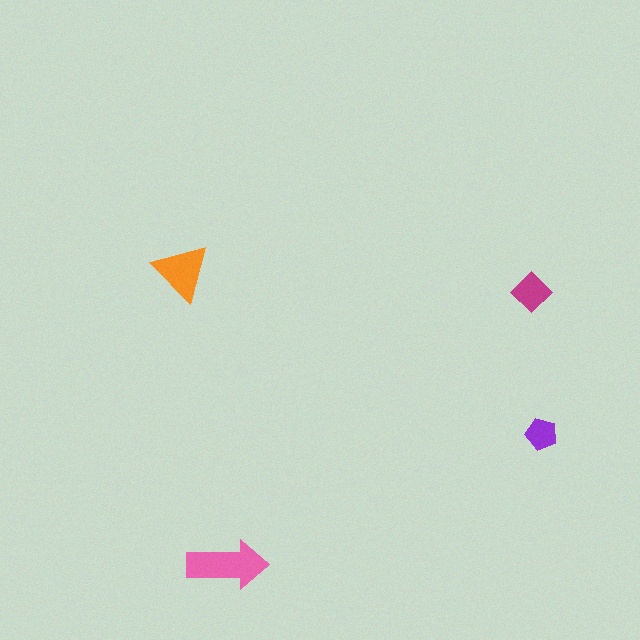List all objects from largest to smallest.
The pink arrow, the orange triangle, the magenta diamond, the purple pentagon.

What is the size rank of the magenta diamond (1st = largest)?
3rd.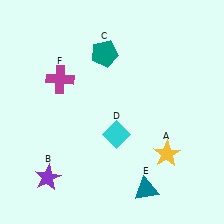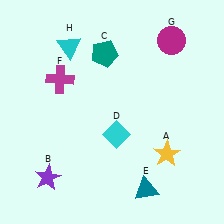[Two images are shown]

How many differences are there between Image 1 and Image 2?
There are 2 differences between the two images.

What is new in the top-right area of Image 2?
A magenta circle (G) was added in the top-right area of Image 2.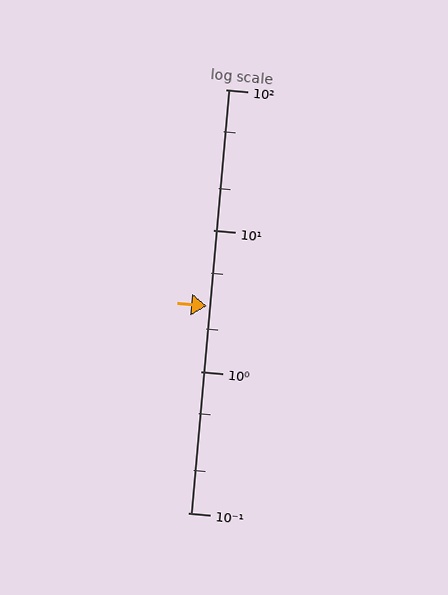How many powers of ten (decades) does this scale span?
The scale spans 3 decades, from 0.1 to 100.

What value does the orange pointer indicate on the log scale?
The pointer indicates approximately 2.9.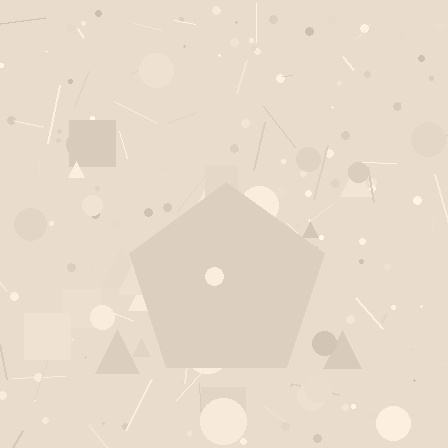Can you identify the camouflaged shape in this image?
The camouflaged shape is a pentagon.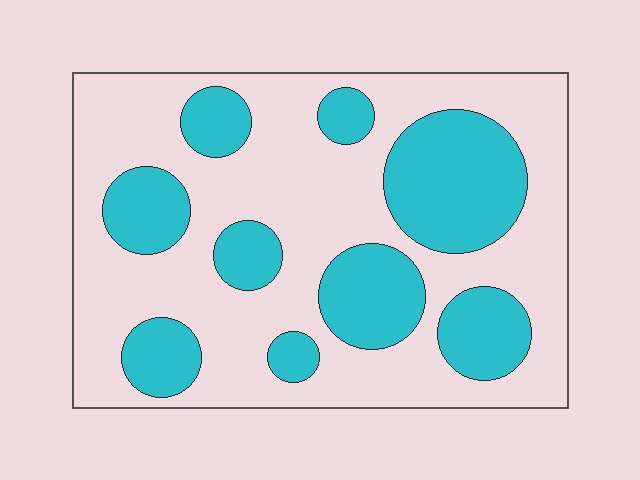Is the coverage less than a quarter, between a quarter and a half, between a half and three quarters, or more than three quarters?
Between a quarter and a half.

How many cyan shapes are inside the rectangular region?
9.